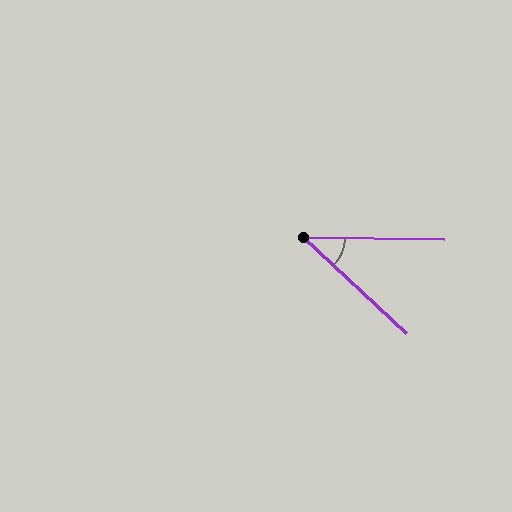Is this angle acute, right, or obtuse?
It is acute.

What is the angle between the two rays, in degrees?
Approximately 42 degrees.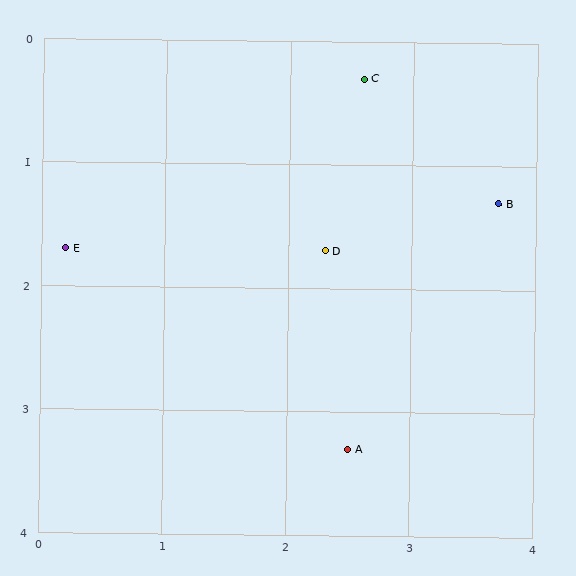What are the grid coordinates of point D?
Point D is at approximately (2.3, 1.7).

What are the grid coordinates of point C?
Point C is at approximately (2.6, 0.3).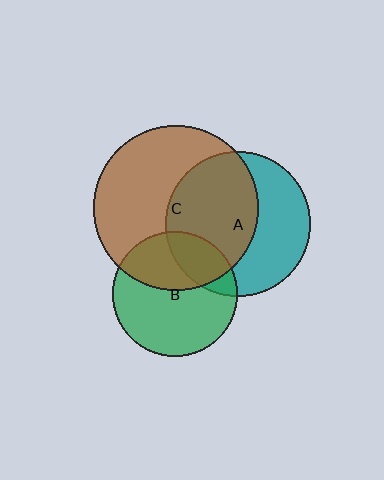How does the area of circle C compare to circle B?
Approximately 1.7 times.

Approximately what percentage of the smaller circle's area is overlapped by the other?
Approximately 40%.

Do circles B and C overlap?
Yes.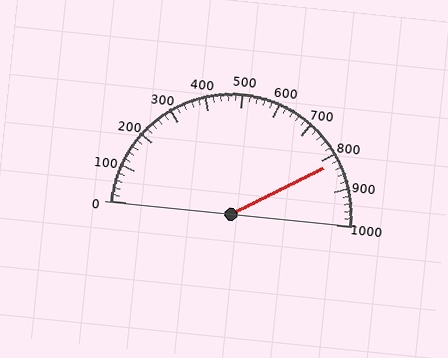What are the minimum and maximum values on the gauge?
The gauge ranges from 0 to 1000.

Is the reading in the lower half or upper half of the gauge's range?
The reading is in the upper half of the range (0 to 1000).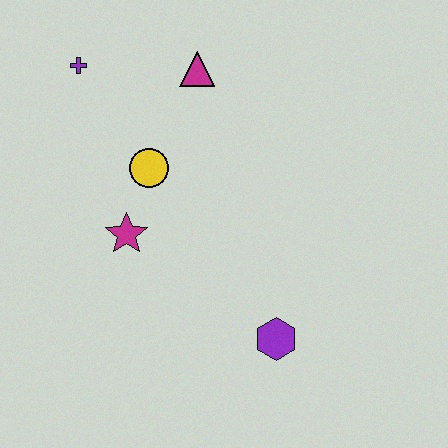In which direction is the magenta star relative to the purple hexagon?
The magenta star is to the left of the purple hexagon.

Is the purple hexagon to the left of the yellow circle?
No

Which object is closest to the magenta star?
The yellow circle is closest to the magenta star.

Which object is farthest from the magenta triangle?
The purple hexagon is farthest from the magenta triangle.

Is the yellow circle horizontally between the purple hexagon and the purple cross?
Yes